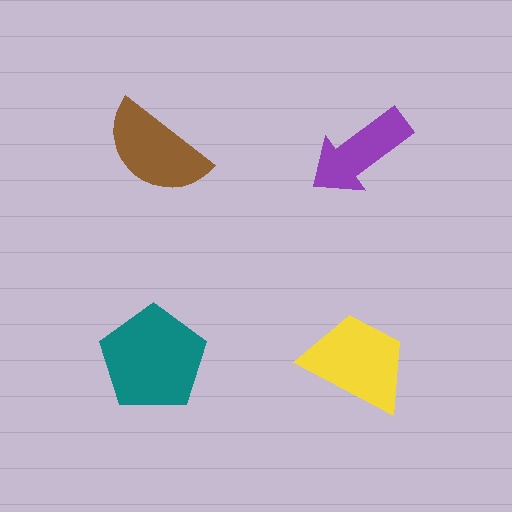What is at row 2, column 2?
A yellow trapezoid.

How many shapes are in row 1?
2 shapes.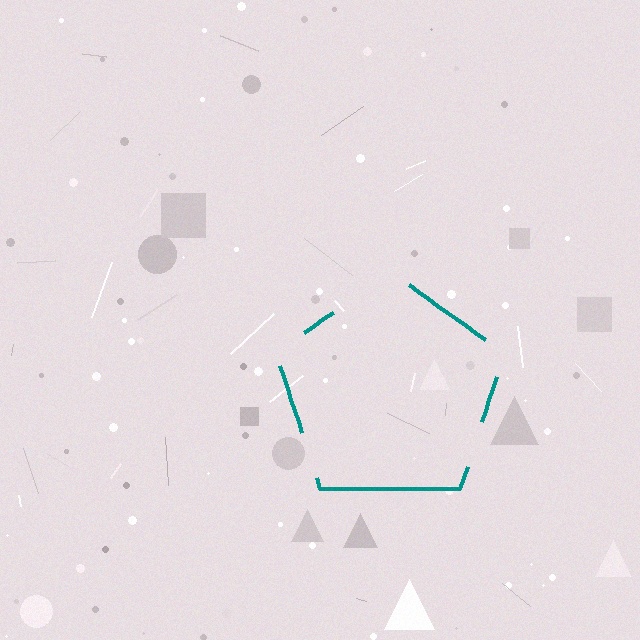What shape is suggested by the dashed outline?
The dashed outline suggests a pentagon.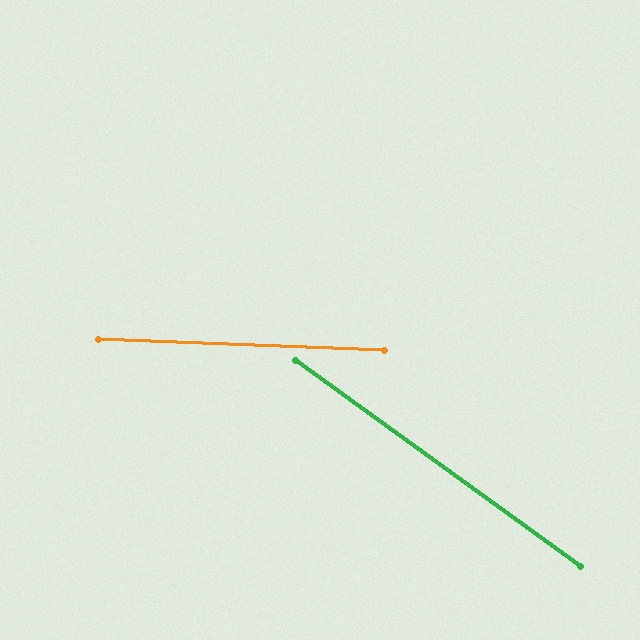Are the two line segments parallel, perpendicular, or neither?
Neither parallel nor perpendicular — they differ by about 33°.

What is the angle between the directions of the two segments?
Approximately 33 degrees.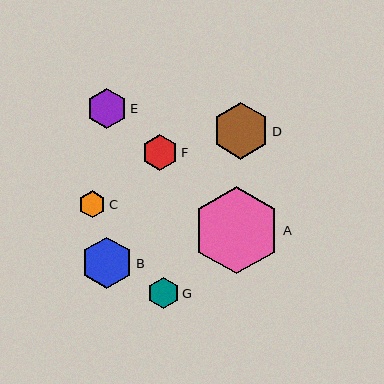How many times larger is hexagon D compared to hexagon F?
Hexagon D is approximately 1.6 times the size of hexagon F.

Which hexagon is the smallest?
Hexagon C is the smallest with a size of approximately 27 pixels.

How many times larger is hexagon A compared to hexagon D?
Hexagon A is approximately 1.5 times the size of hexagon D.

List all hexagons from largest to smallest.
From largest to smallest: A, D, B, E, F, G, C.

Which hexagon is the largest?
Hexagon A is the largest with a size of approximately 87 pixels.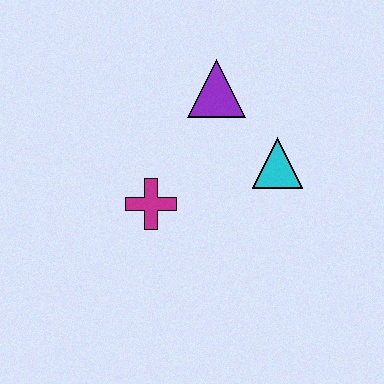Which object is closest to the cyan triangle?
The purple triangle is closest to the cyan triangle.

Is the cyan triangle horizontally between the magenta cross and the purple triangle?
No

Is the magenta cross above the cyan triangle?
No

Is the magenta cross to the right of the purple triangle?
No